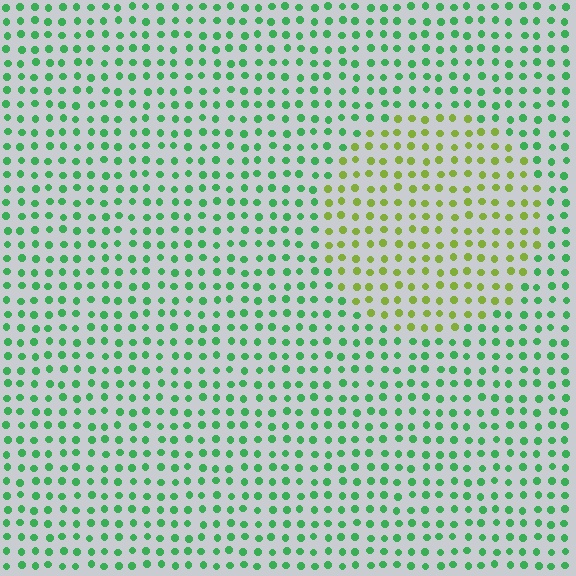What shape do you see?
I see a circle.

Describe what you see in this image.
The image is filled with small green elements in a uniform arrangement. A circle-shaped region is visible where the elements are tinted to a slightly different hue, forming a subtle color boundary.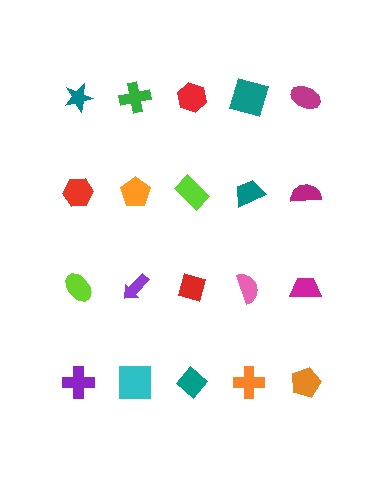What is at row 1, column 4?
A teal square.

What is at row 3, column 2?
A purple arrow.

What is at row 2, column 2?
An orange pentagon.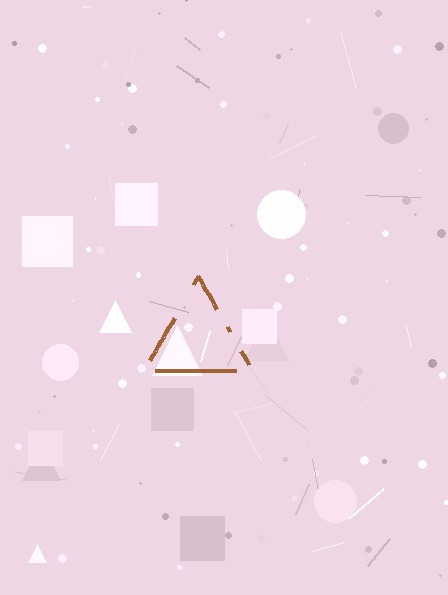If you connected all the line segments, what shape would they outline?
They would outline a triangle.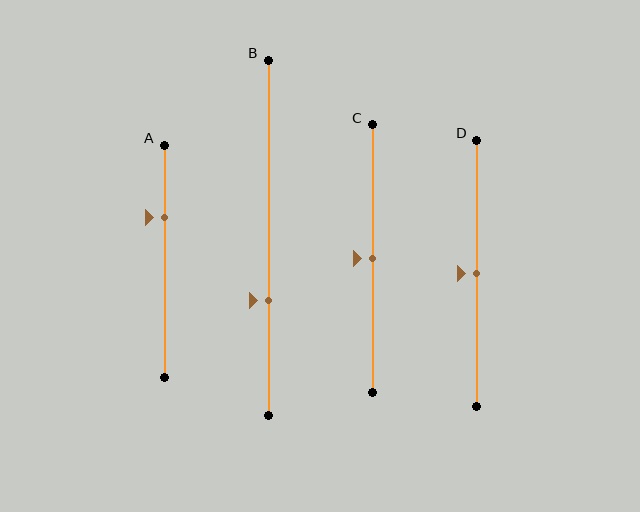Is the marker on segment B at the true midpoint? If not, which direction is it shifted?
No, the marker on segment B is shifted downward by about 18% of the segment length.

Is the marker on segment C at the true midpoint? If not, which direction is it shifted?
Yes, the marker on segment C is at the true midpoint.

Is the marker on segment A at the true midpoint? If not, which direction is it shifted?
No, the marker on segment A is shifted upward by about 19% of the segment length.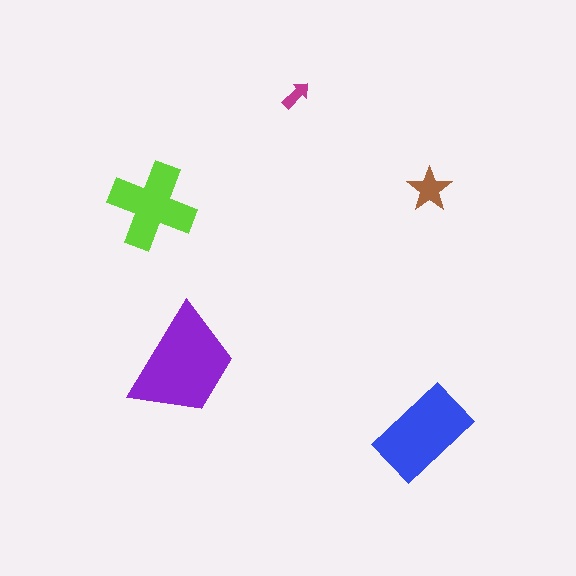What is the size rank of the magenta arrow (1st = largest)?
5th.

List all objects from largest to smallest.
The purple trapezoid, the blue rectangle, the lime cross, the brown star, the magenta arrow.